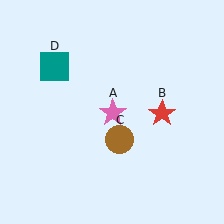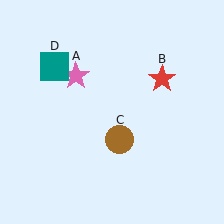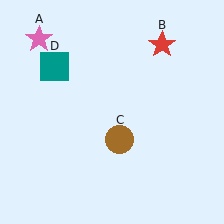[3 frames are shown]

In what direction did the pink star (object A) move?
The pink star (object A) moved up and to the left.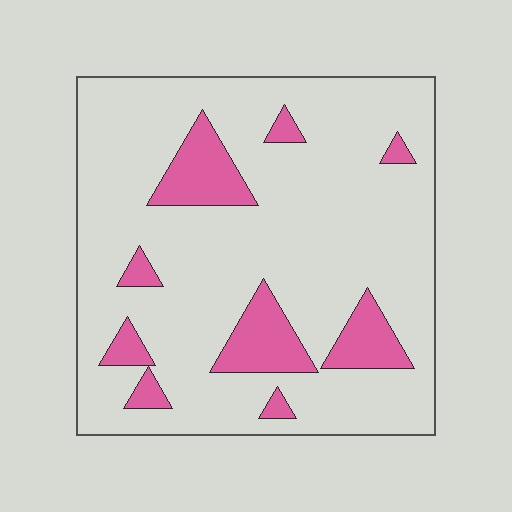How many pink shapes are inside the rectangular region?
9.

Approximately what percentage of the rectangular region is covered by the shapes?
Approximately 15%.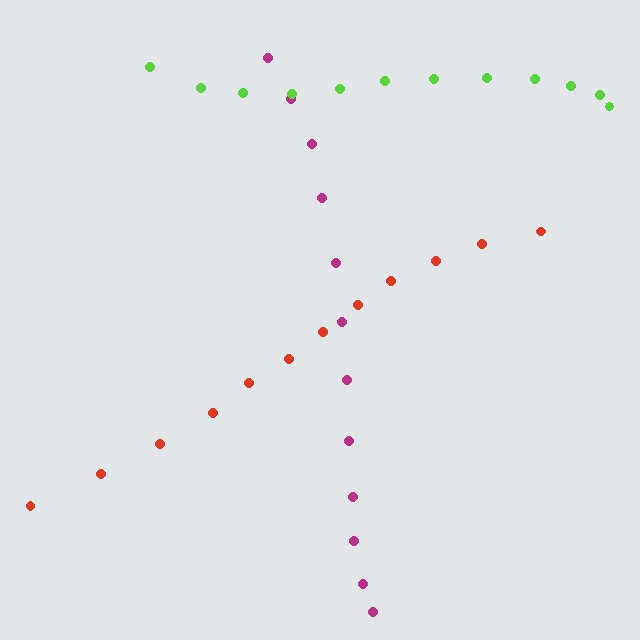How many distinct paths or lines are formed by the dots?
There are 3 distinct paths.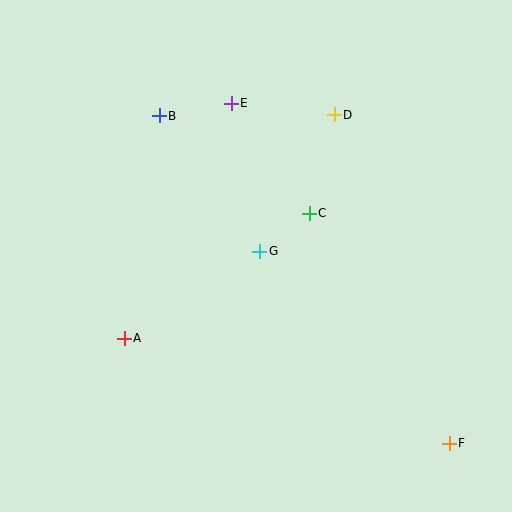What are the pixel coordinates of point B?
Point B is at (159, 116).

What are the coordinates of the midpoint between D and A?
The midpoint between D and A is at (229, 226).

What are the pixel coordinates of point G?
Point G is at (260, 251).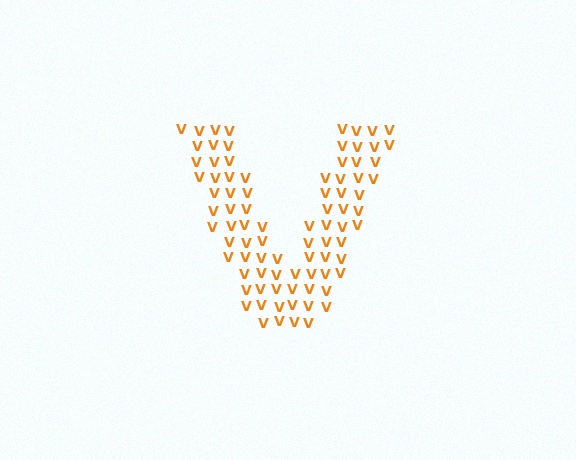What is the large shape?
The large shape is the letter V.